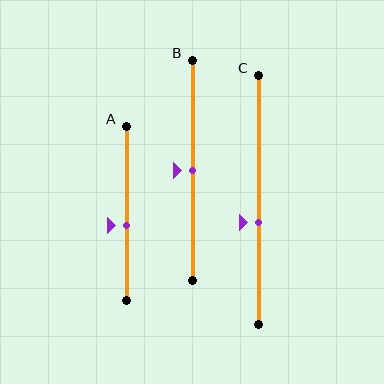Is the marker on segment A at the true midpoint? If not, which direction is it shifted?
No, the marker on segment A is shifted downward by about 7% of the segment length.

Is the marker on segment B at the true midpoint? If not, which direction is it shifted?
Yes, the marker on segment B is at the true midpoint.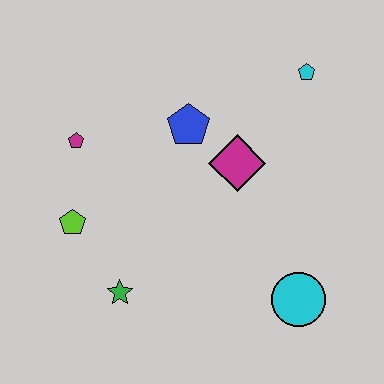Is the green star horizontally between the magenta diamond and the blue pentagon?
No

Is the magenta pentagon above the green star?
Yes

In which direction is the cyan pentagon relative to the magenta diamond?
The cyan pentagon is above the magenta diamond.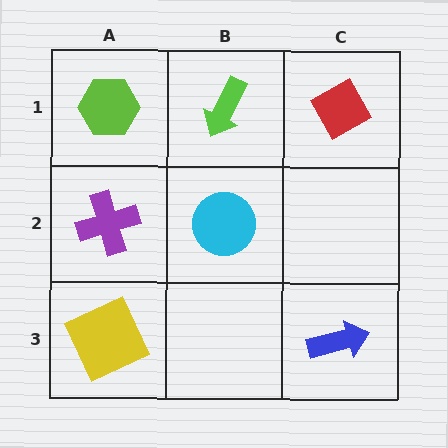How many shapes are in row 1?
3 shapes.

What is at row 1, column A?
A lime hexagon.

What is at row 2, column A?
A purple cross.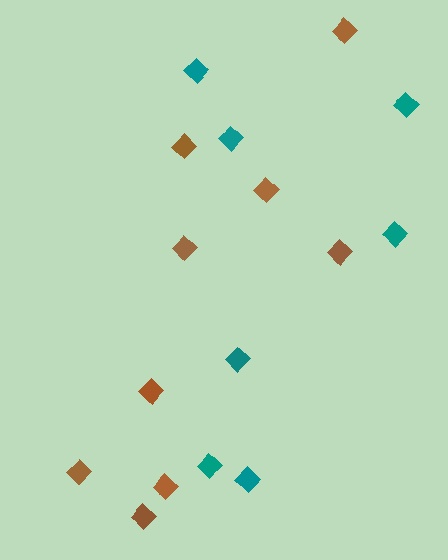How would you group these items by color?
There are 2 groups: one group of teal diamonds (7) and one group of brown diamonds (9).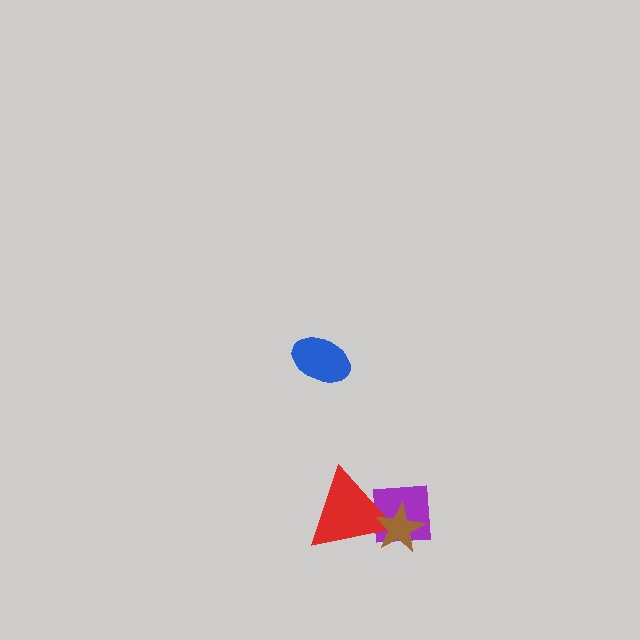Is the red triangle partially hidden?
Yes, it is partially covered by another shape.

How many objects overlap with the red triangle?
2 objects overlap with the red triangle.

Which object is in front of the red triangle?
The brown star is in front of the red triangle.